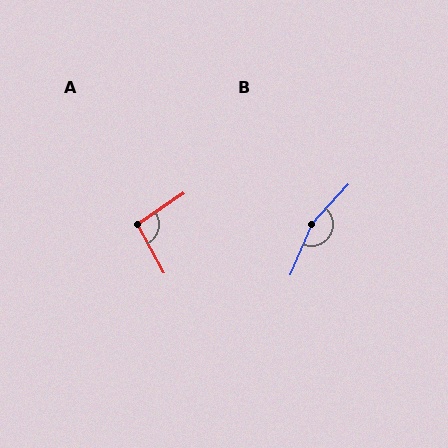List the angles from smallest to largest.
A (95°), B (161°).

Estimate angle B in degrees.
Approximately 161 degrees.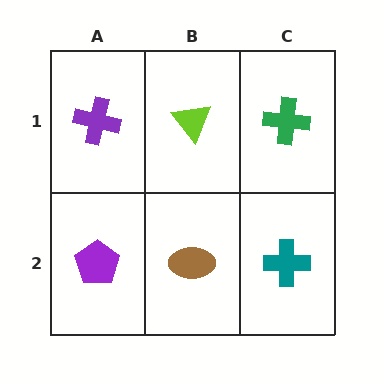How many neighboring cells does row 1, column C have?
2.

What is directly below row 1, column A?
A purple pentagon.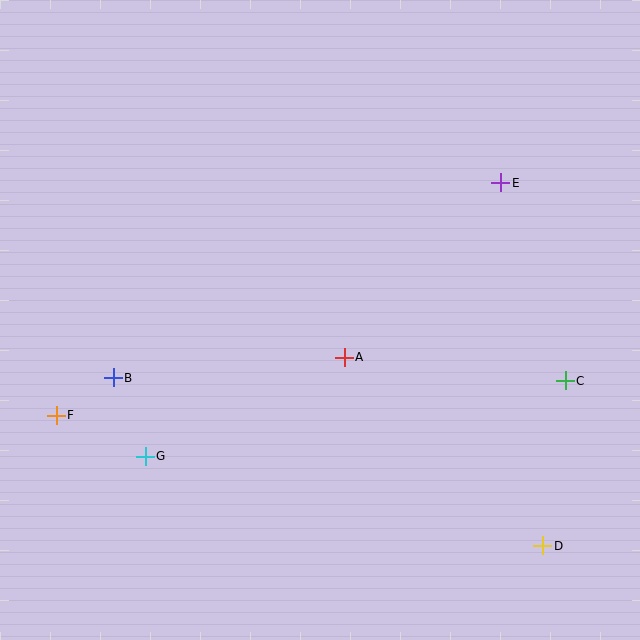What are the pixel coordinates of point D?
Point D is at (543, 546).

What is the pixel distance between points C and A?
The distance between C and A is 223 pixels.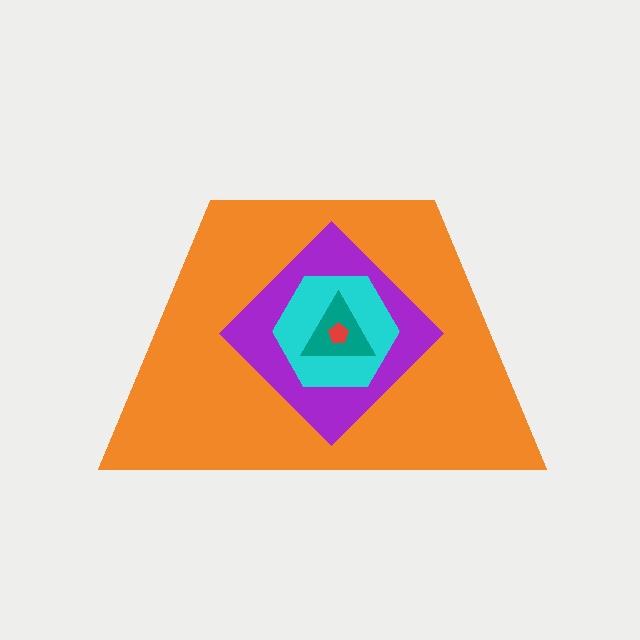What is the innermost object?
The red pentagon.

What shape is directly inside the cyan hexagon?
The teal triangle.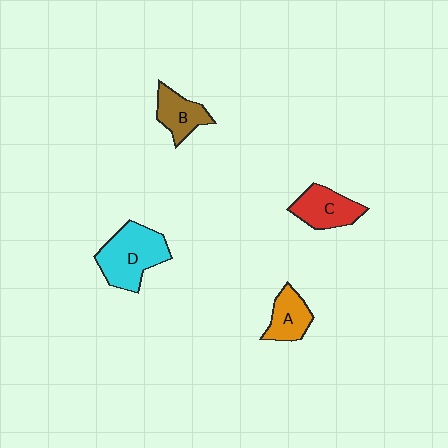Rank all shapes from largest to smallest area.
From largest to smallest: D (cyan), C (red), B (brown), A (orange).